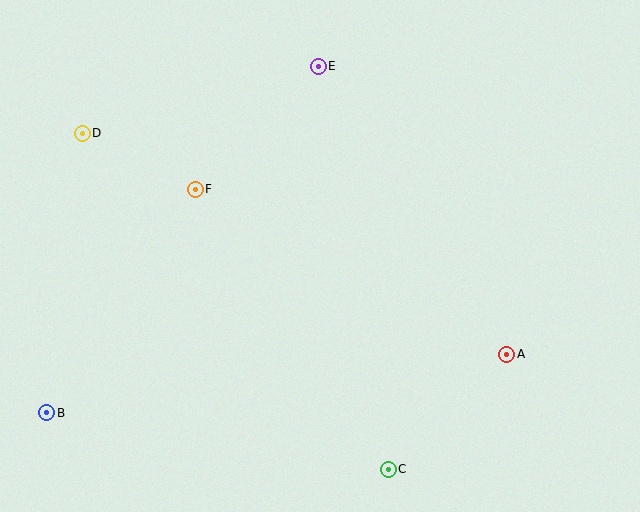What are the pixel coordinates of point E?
Point E is at (318, 66).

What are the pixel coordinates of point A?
Point A is at (507, 354).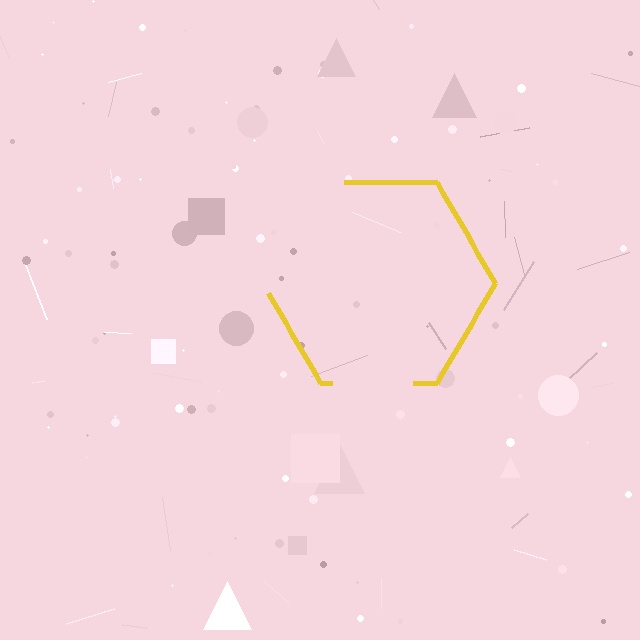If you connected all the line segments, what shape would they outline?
They would outline a hexagon.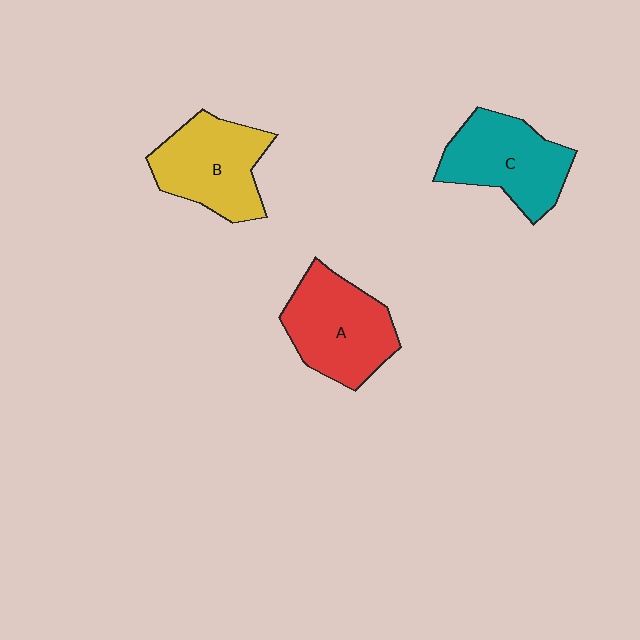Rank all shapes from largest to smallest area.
From largest to smallest: A (red), C (teal), B (yellow).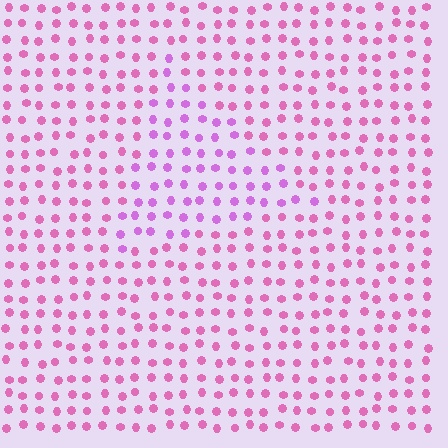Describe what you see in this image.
The image is filled with small pink elements in a uniform arrangement. A triangle-shaped region is visible where the elements are tinted to a slightly different hue, forming a subtle color boundary.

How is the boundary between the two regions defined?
The boundary is defined purely by a slight shift in hue (about 28 degrees). Spacing, size, and orientation are identical on both sides.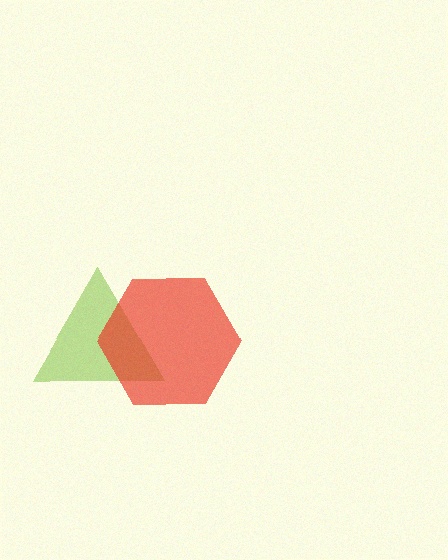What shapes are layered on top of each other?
The layered shapes are: a lime triangle, a red hexagon.